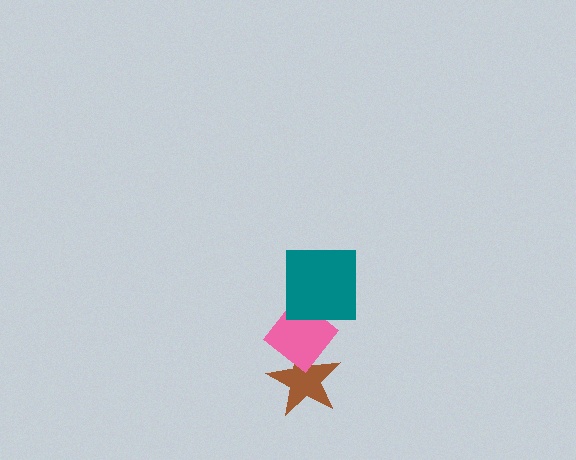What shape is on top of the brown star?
The pink diamond is on top of the brown star.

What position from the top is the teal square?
The teal square is 1st from the top.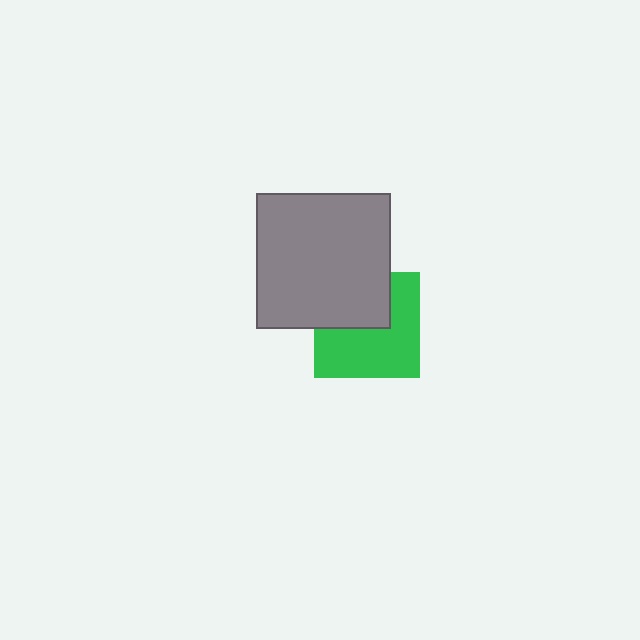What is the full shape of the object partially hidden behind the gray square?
The partially hidden object is a green square.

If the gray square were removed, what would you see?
You would see the complete green square.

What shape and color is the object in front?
The object in front is a gray square.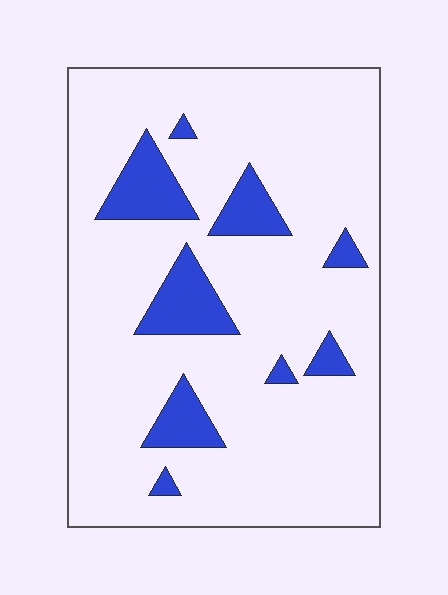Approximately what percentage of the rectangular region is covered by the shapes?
Approximately 15%.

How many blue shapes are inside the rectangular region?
9.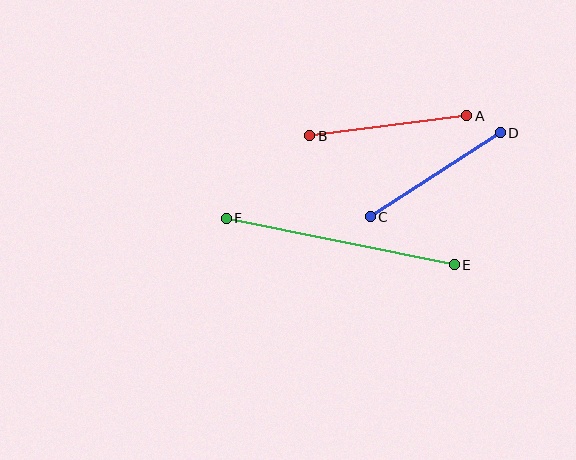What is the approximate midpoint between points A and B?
The midpoint is at approximately (388, 126) pixels.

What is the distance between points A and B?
The distance is approximately 158 pixels.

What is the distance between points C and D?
The distance is approximately 155 pixels.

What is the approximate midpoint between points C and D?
The midpoint is at approximately (435, 175) pixels.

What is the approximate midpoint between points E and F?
The midpoint is at approximately (340, 242) pixels.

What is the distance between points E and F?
The distance is approximately 233 pixels.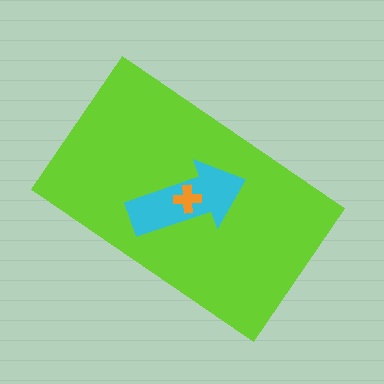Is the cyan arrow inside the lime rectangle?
Yes.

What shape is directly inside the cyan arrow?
The orange cross.